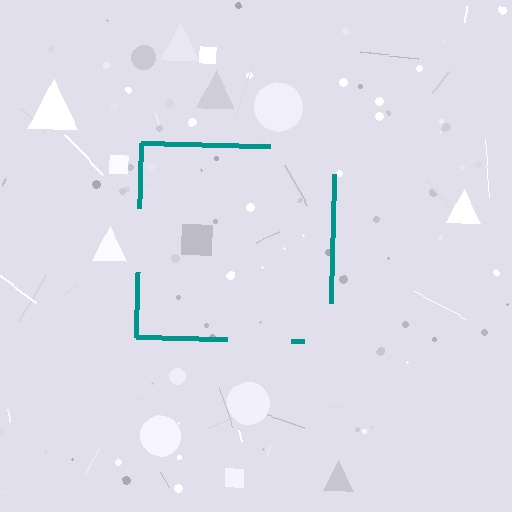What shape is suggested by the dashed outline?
The dashed outline suggests a square.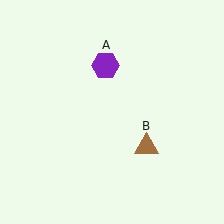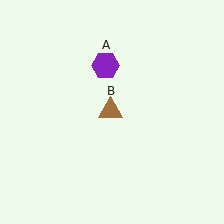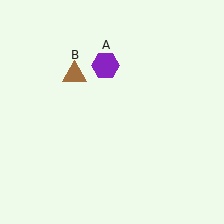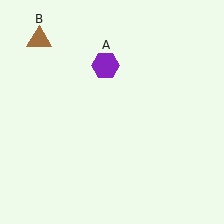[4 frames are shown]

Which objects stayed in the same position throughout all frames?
Purple hexagon (object A) remained stationary.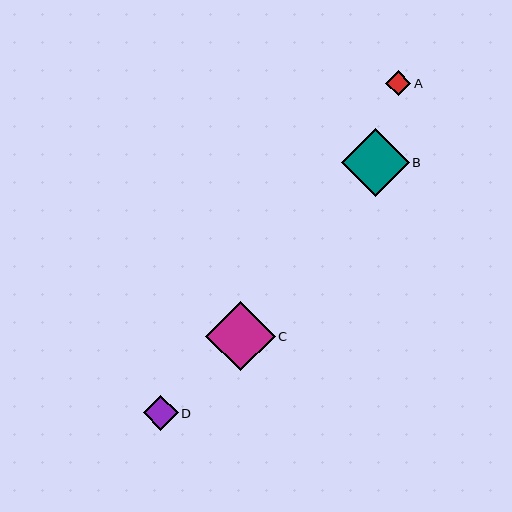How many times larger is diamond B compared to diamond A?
Diamond B is approximately 2.7 times the size of diamond A.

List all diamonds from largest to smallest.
From largest to smallest: C, B, D, A.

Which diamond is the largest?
Diamond C is the largest with a size of approximately 69 pixels.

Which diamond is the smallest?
Diamond A is the smallest with a size of approximately 25 pixels.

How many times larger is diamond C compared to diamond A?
Diamond C is approximately 2.8 times the size of diamond A.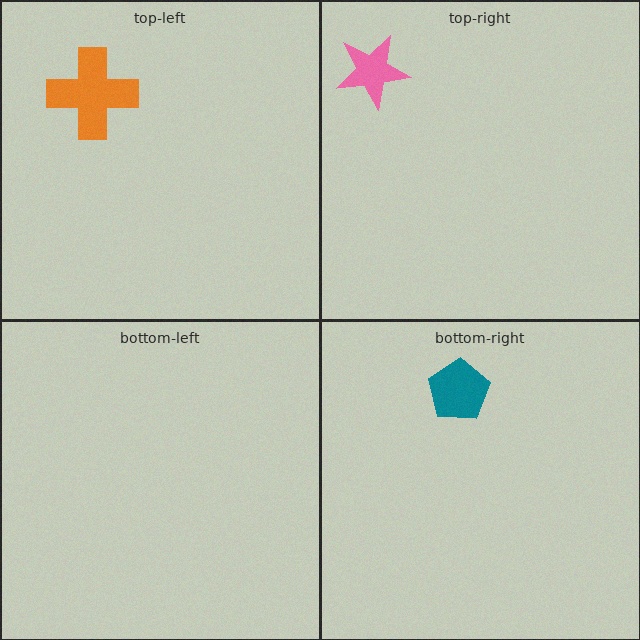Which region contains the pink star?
The top-right region.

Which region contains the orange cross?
The top-left region.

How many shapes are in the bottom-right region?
1.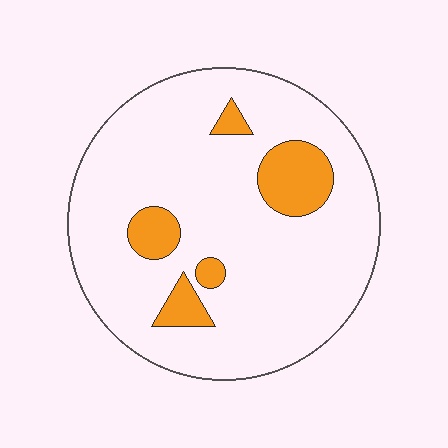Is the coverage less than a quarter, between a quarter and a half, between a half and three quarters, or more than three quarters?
Less than a quarter.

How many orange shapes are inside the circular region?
5.